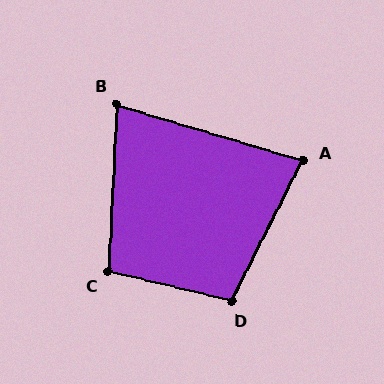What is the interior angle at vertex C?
Approximately 100 degrees (obtuse).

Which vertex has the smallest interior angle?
B, at approximately 76 degrees.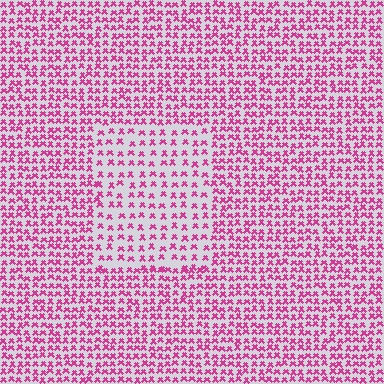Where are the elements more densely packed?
The elements are more densely packed outside the rectangle boundary.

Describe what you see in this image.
The image contains small magenta elements arranged at two different densities. A rectangle-shaped region is visible where the elements are less densely packed than the surrounding area.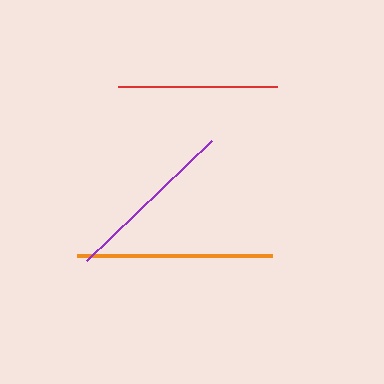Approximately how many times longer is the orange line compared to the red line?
The orange line is approximately 1.2 times the length of the red line.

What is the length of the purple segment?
The purple segment is approximately 173 pixels long.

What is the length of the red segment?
The red segment is approximately 159 pixels long.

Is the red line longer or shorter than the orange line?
The orange line is longer than the red line.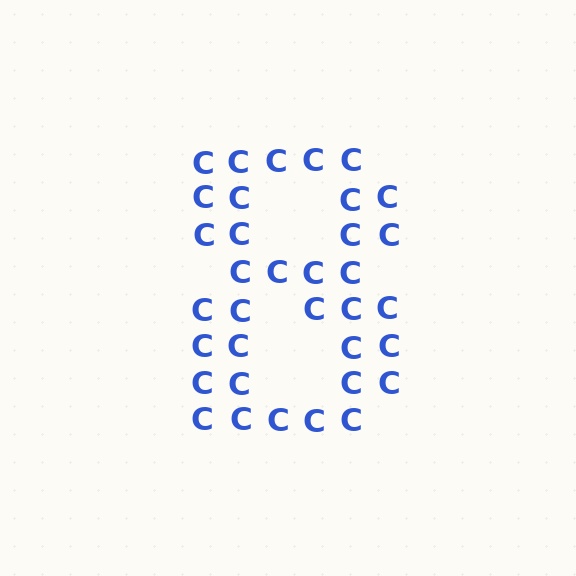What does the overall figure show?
The overall figure shows the digit 8.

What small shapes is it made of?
It is made of small letter C's.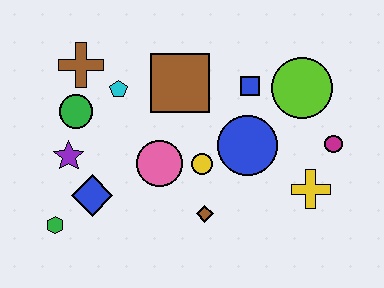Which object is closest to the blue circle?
The yellow circle is closest to the blue circle.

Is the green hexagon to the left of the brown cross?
Yes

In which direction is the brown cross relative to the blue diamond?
The brown cross is above the blue diamond.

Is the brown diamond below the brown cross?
Yes